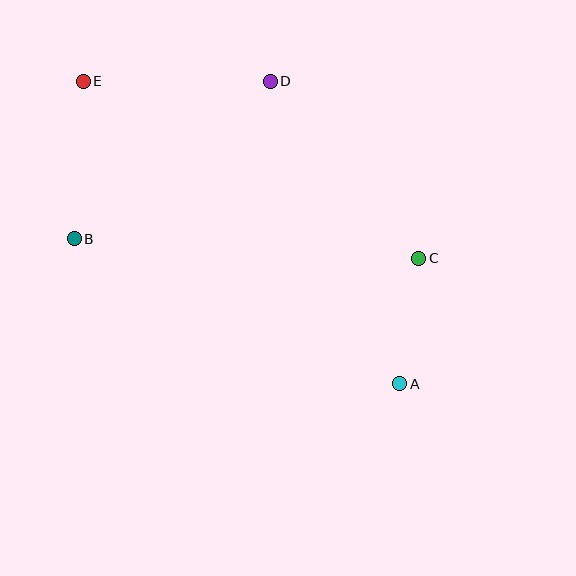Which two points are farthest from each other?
Points A and E are farthest from each other.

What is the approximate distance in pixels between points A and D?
The distance between A and D is approximately 329 pixels.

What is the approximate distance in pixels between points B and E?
The distance between B and E is approximately 158 pixels.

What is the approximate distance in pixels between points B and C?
The distance between B and C is approximately 345 pixels.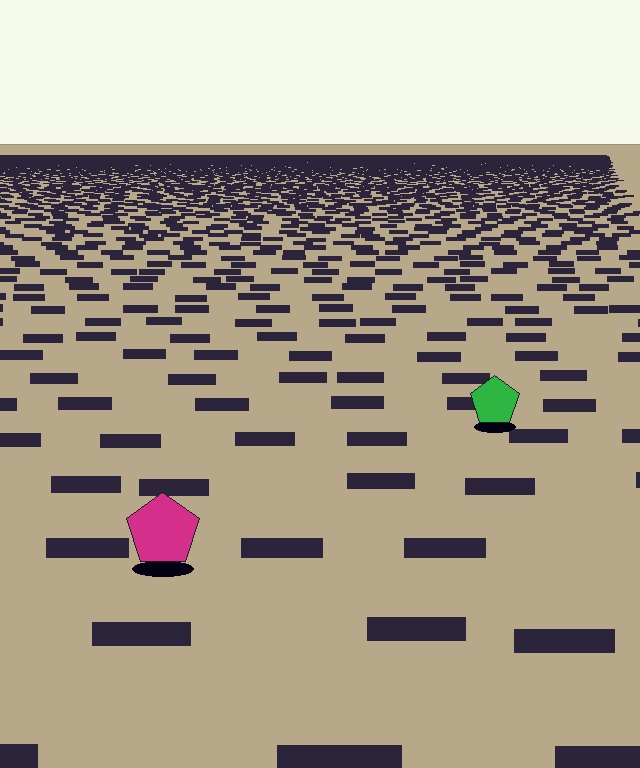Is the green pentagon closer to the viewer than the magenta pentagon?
No. The magenta pentagon is closer — you can tell from the texture gradient: the ground texture is coarser near it.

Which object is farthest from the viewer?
The green pentagon is farthest from the viewer. It appears smaller and the ground texture around it is denser.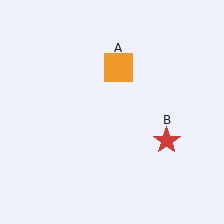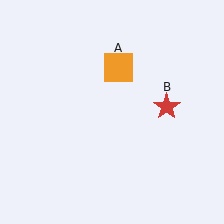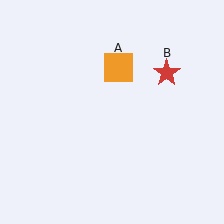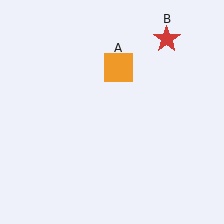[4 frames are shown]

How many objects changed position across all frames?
1 object changed position: red star (object B).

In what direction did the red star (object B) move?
The red star (object B) moved up.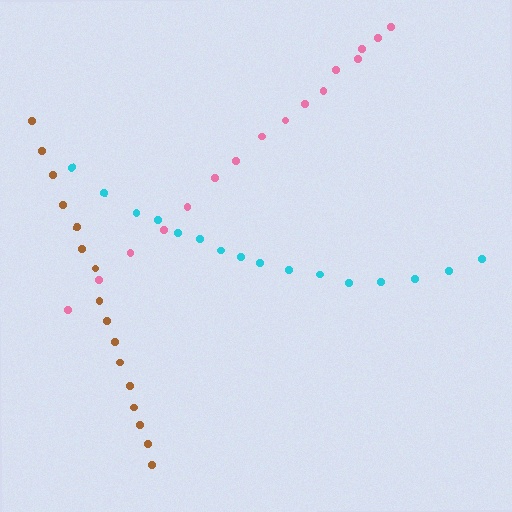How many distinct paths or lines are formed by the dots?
There are 3 distinct paths.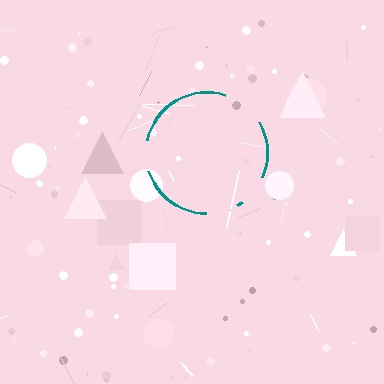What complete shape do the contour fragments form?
The contour fragments form a circle.